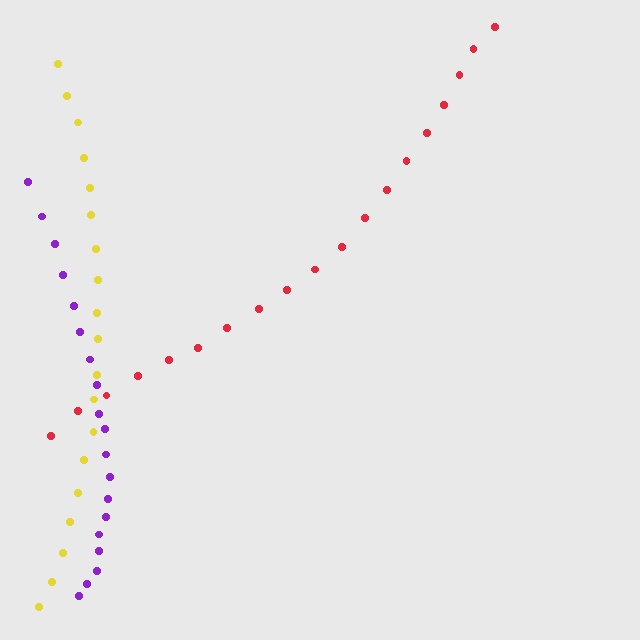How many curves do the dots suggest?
There are 3 distinct paths.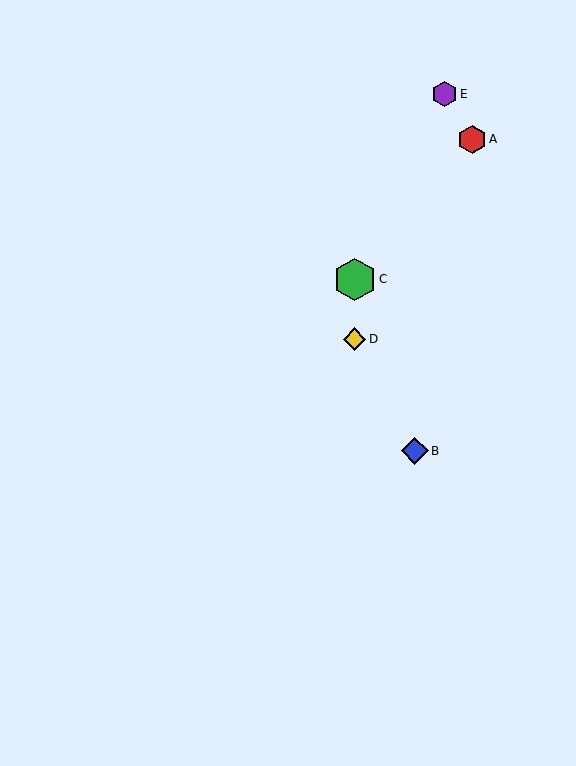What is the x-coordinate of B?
Object B is at x≈415.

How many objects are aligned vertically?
2 objects (C, D) are aligned vertically.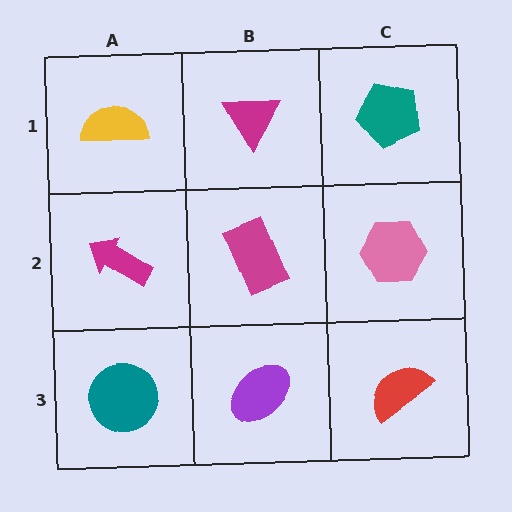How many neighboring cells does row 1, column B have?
3.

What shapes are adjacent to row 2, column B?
A magenta triangle (row 1, column B), a purple ellipse (row 3, column B), a magenta arrow (row 2, column A), a pink hexagon (row 2, column C).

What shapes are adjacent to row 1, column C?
A pink hexagon (row 2, column C), a magenta triangle (row 1, column B).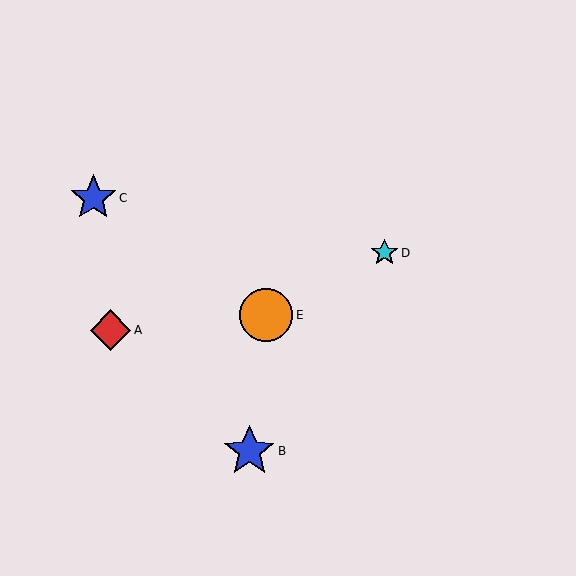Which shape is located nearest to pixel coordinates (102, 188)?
The blue star (labeled C) at (93, 198) is nearest to that location.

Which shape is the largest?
The orange circle (labeled E) is the largest.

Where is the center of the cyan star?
The center of the cyan star is at (384, 253).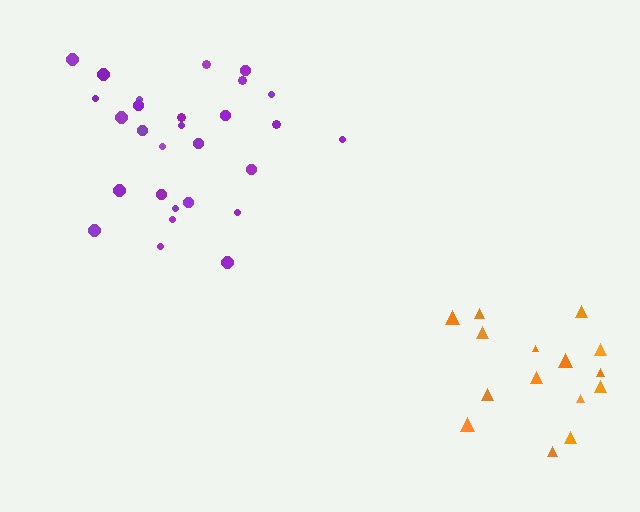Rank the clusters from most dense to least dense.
purple, orange.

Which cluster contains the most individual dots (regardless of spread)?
Purple (28).